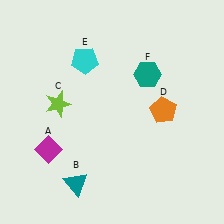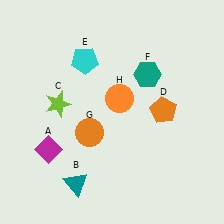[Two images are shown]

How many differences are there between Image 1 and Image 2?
There are 2 differences between the two images.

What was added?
An orange circle (G), an orange circle (H) were added in Image 2.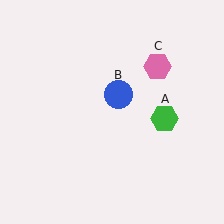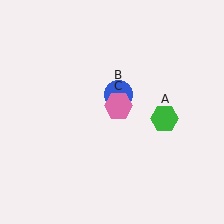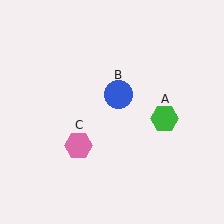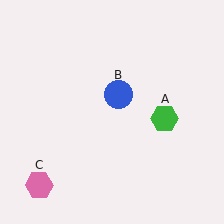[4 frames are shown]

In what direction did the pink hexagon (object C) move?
The pink hexagon (object C) moved down and to the left.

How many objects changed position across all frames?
1 object changed position: pink hexagon (object C).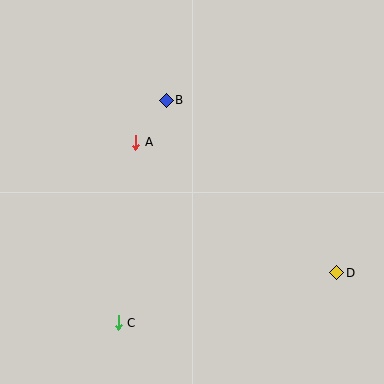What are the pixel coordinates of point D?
Point D is at (337, 273).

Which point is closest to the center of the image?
Point A at (136, 142) is closest to the center.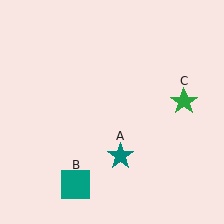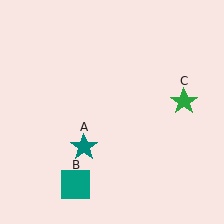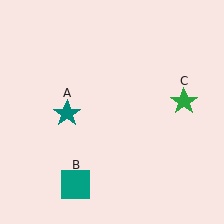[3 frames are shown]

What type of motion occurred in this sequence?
The teal star (object A) rotated clockwise around the center of the scene.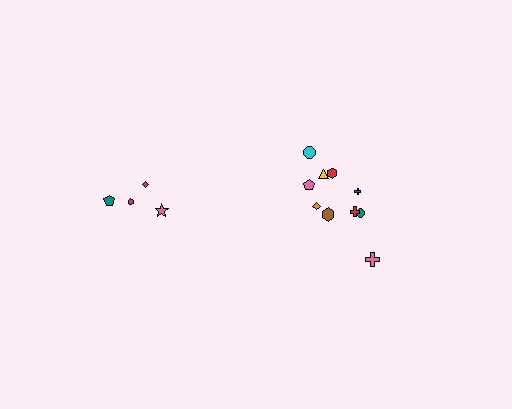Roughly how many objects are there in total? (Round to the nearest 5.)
Roughly 15 objects in total.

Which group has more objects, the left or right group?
The right group.